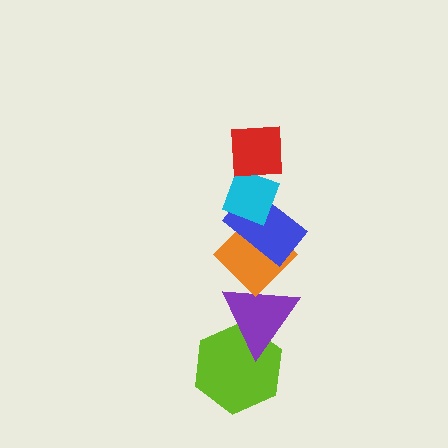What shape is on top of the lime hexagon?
The purple triangle is on top of the lime hexagon.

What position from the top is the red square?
The red square is 1st from the top.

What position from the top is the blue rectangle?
The blue rectangle is 3rd from the top.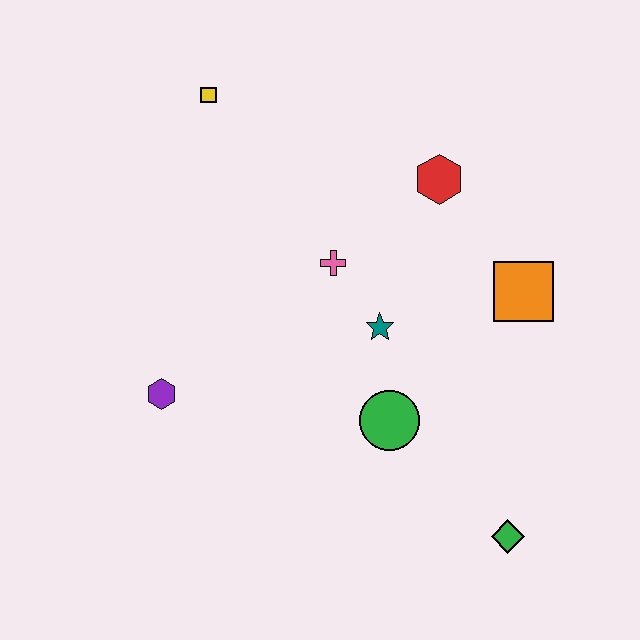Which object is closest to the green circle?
The teal star is closest to the green circle.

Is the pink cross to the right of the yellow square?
Yes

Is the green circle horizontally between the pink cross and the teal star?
No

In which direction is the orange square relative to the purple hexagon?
The orange square is to the right of the purple hexagon.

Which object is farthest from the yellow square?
The green diamond is farthest from the yellow square.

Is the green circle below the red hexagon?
Yes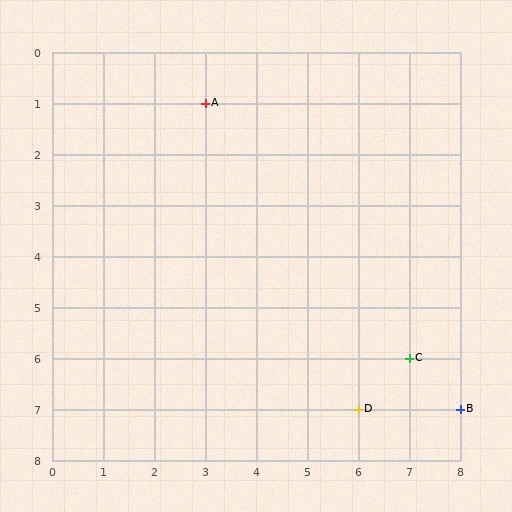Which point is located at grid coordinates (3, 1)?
Point A is at (3, 1).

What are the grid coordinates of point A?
Point A is at grid coordinates (3, 1).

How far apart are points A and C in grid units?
Points A and C are 4 columns and 5 rows apart (about 6.4 grid units diagonally).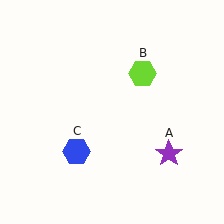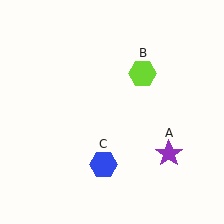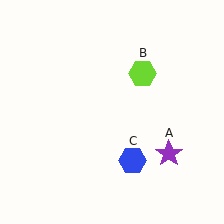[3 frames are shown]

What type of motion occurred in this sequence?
The blue hexagon (object C) rotated counterclockwise around the center of the scene.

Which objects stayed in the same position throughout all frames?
Purple star (object A) and lime hexagon (object B) remained stationary.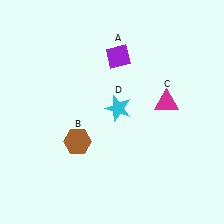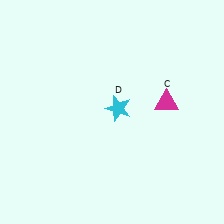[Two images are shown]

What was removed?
The brown hexagon (B), the purple diamond (A) were removed in Image 2.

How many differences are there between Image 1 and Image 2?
There are 2 differences between the two images.